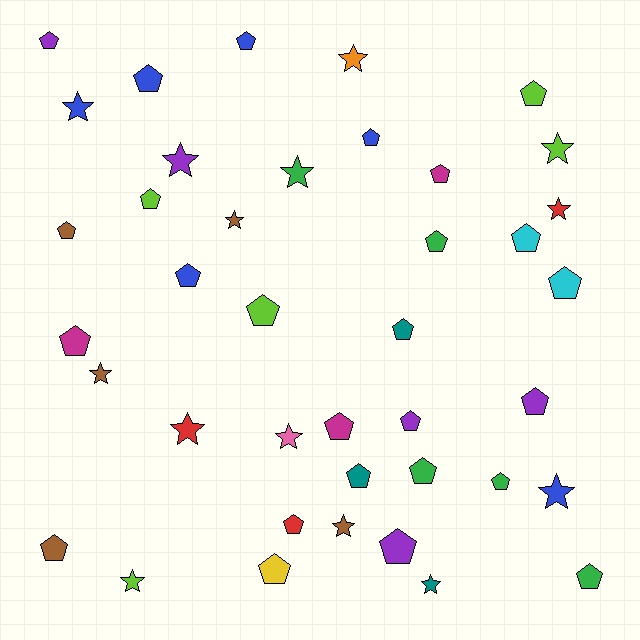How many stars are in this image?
There are 14 stars.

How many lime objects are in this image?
There are 5 lime objects.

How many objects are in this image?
There are 40 objects.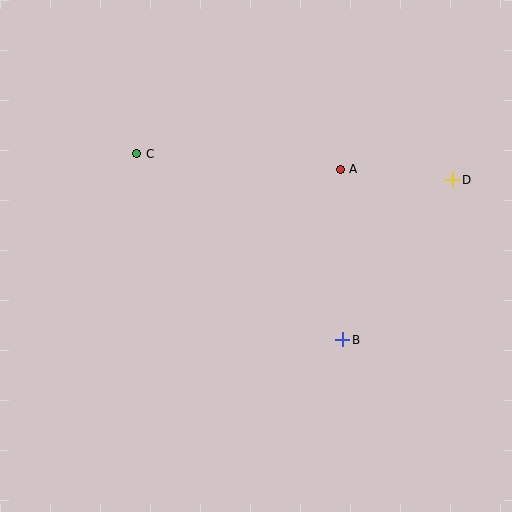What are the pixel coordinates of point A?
Point A is at (340, 169).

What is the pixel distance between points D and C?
The distance between D and C is 317 pixels.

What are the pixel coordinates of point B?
Point B is at (343, 340).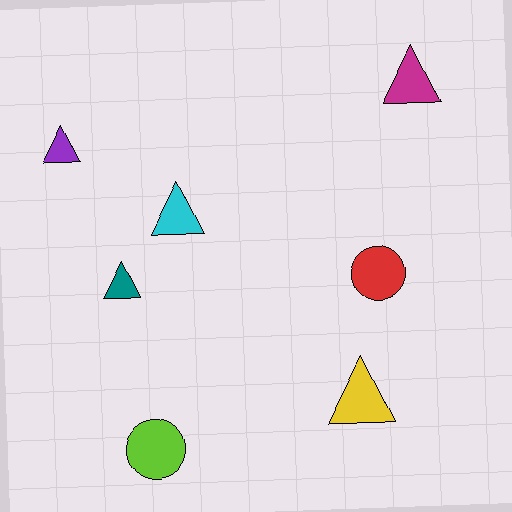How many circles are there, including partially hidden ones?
There are 2 circles.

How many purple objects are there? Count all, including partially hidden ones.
There is 1 purple object.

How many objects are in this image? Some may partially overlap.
There are 7 objects.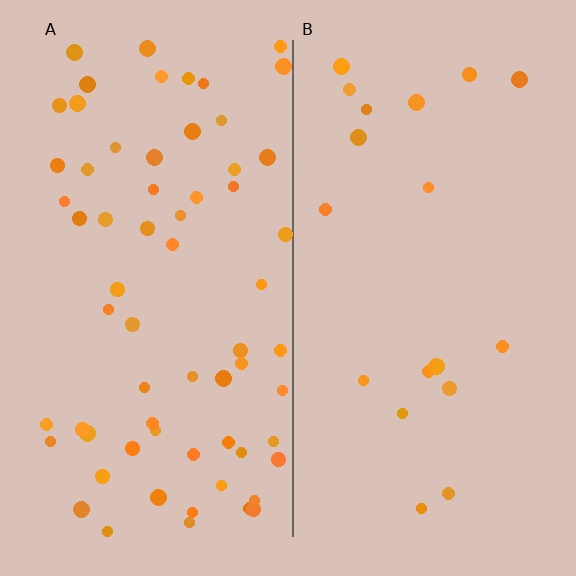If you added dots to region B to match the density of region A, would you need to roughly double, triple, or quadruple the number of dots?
Approximately triple.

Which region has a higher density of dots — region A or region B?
A (the left).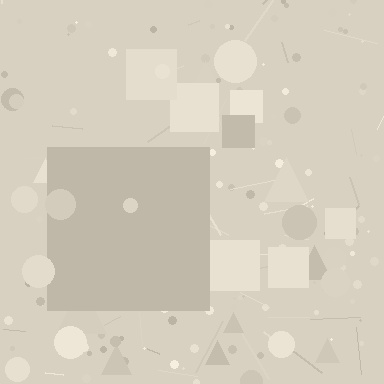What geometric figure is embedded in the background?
A square is embedded in the background.